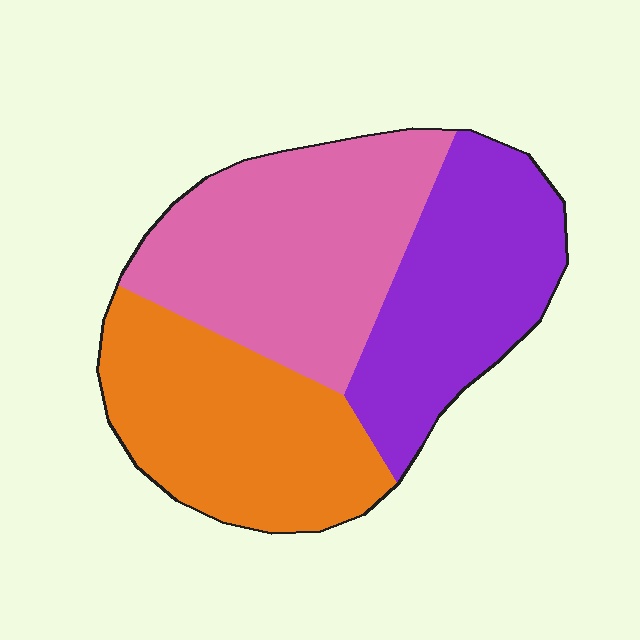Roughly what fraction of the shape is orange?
Orange covers roughly 35% of the shape.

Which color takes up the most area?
Pink, at roughly 35%.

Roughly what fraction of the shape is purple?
Purple takes up between a quarter and a half of the shape.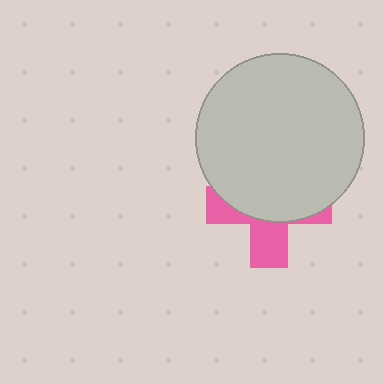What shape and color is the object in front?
The object in front is a light gray circle.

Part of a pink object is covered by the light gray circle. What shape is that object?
It is a cross.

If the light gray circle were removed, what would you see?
You would see the complete pink cross.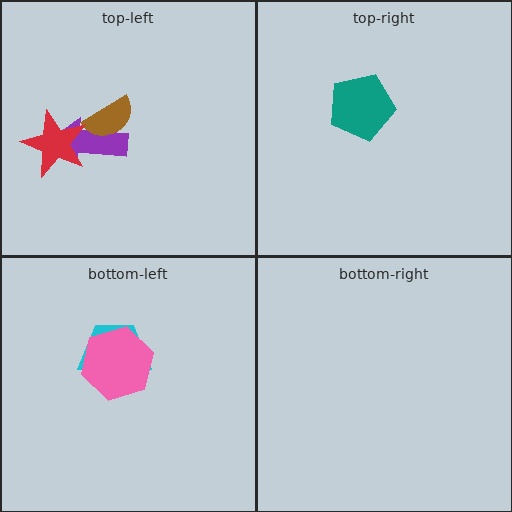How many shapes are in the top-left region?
3.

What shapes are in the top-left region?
The purple arrow, the brown semicircle, the red star.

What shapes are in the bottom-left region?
The cyan trapezoid, the pink hexagon.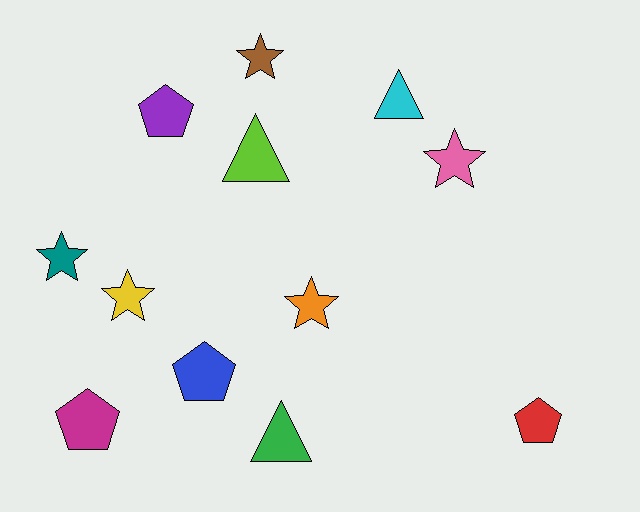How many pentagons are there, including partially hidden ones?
There are 4 pentagons.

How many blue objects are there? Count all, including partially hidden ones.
There is 1 blue object.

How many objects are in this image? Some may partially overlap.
There are 12 objects.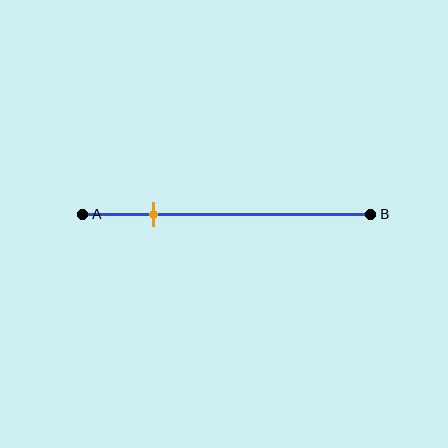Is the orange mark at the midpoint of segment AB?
No, the mark is at about 25% from A, not at the 50% midpoint.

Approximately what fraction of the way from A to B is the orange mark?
The orange mark is approximately 25% of the way from A to B.